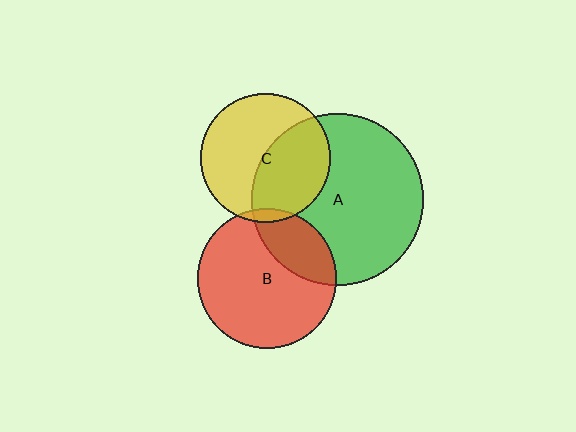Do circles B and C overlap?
Yes.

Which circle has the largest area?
Circle A (green).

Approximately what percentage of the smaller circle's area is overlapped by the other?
Approximately 5%.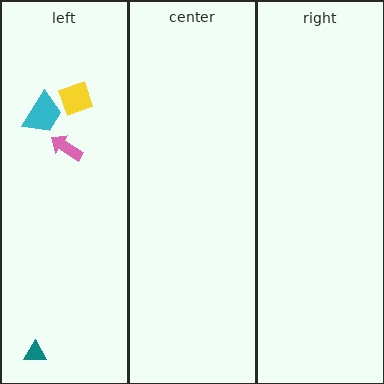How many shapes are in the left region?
4.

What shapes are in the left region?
The yellow diamond, the teal triangle, the pink arrow, the cyan trapezoid.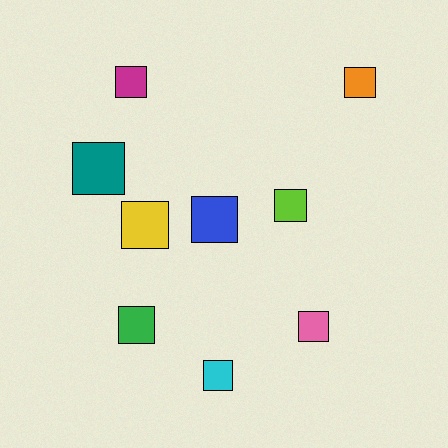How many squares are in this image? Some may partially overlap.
There are 9 squares.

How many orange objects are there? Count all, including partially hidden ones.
There is 1 orange object.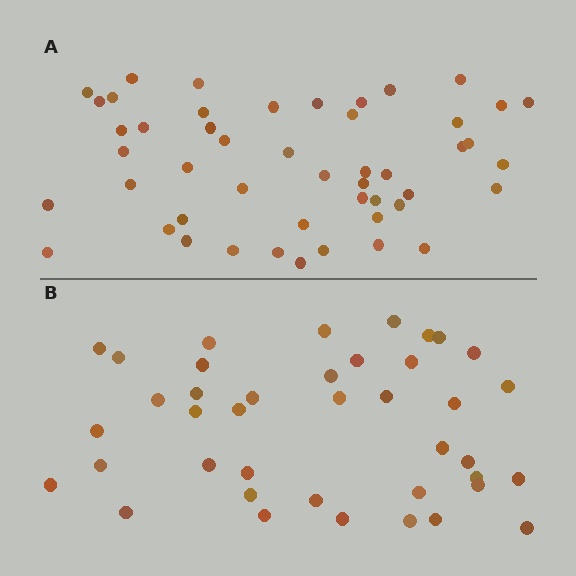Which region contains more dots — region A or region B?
Region A (the top region) has more dots.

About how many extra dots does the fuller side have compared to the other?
Region A has roughly 8 or so more dots than region B.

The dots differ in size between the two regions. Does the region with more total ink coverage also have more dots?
No. Region B has more total ink coverage because its dots are larger, but region A actually contains more individual dots. Total area can be misleading — the number of items is what matters here.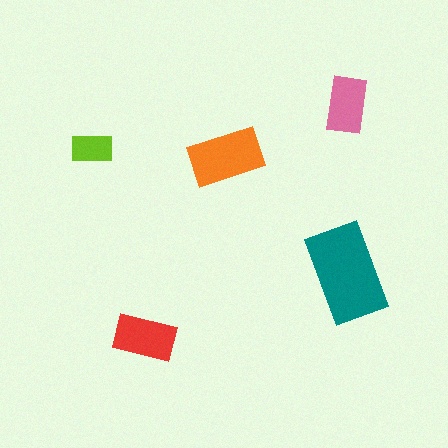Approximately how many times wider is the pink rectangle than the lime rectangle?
About 1.5 times wider.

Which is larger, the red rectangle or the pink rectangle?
The red one.